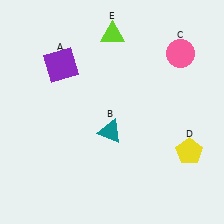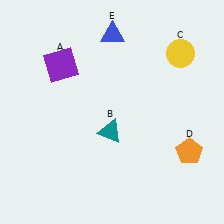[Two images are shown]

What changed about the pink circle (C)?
In Image 1, C is pink. In Image 2, it changed to yellow.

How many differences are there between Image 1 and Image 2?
There are 3 differences between the two images.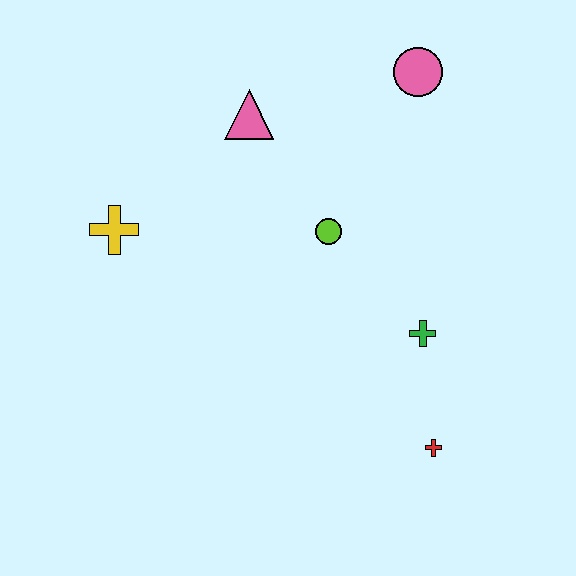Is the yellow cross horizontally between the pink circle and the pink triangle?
No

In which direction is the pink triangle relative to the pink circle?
The pink triangle is to the left of the pink circle.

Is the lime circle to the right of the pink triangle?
Yes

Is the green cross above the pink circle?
No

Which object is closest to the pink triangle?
The lime circle is closest to the pink triangle.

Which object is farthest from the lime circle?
The red cross is farthest from the lime circle.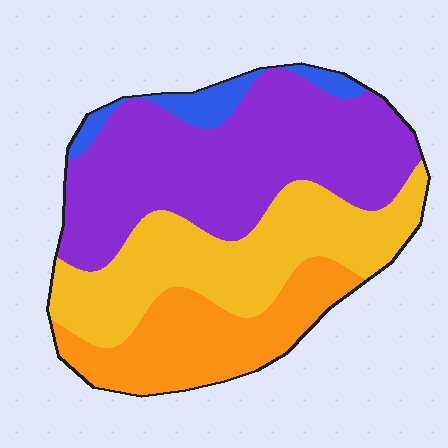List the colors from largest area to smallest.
From largest to smallest: purple, yellow, orange, blue.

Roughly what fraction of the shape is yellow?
Yellow takes up between a sixth and a third of the shape.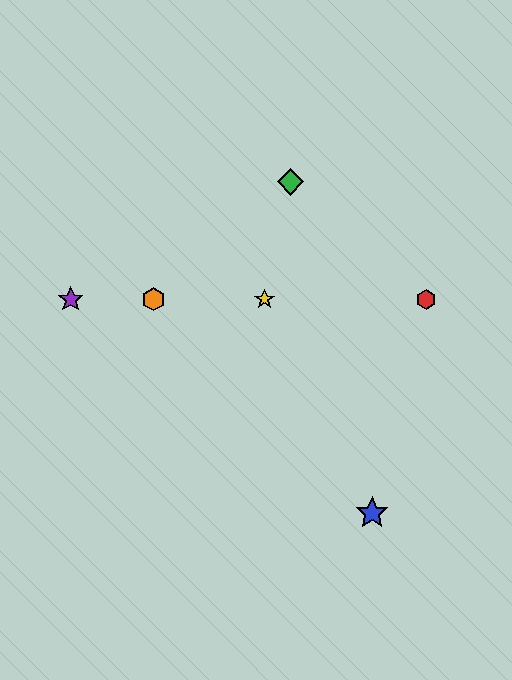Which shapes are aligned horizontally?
The red hexagon, the yellow star, the purple star, the orange hexagon are aligned horizontally.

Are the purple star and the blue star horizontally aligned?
No, the purple star is at y≈299 and the blue star is at y≈513.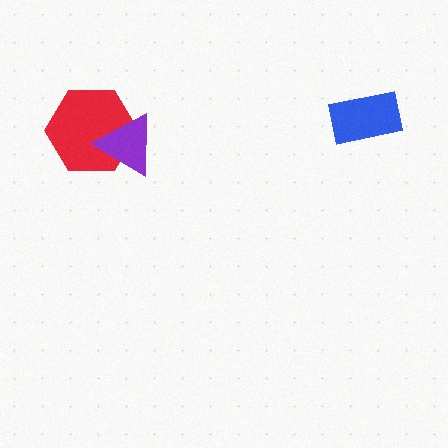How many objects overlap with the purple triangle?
1 object overlaps with the purple triangle.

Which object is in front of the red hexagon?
The purple triangle is in front of the red hexagon.